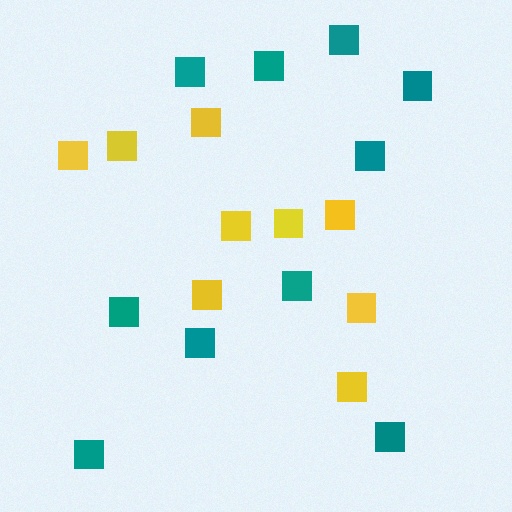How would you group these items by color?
There are 2 groups: one group of teal squares (10) and one group of yellow squares (9).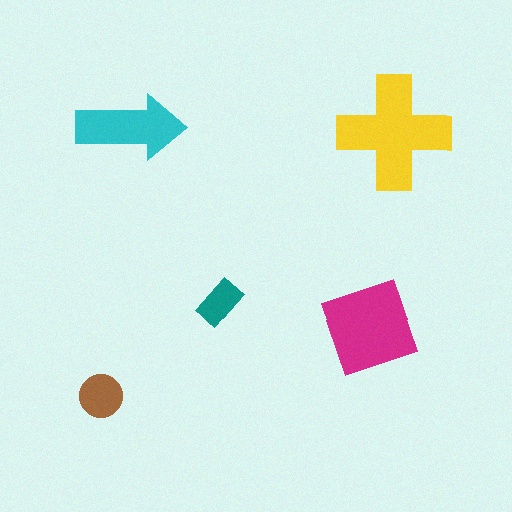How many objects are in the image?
There are 5 objects in the image.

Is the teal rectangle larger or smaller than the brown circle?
Smaller.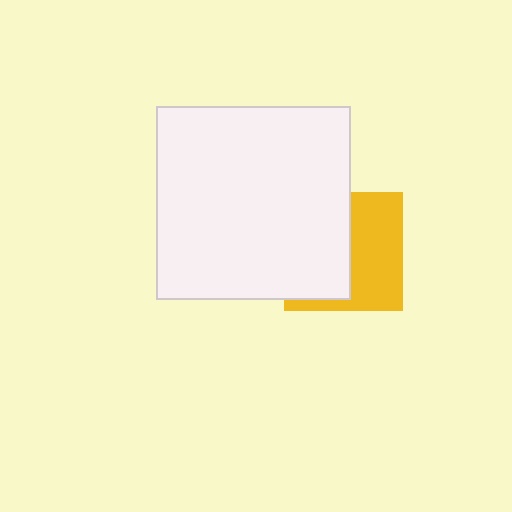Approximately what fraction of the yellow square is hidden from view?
Roughly 51% of the yellow square is hidden behind the white square.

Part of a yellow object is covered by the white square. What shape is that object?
It is a square.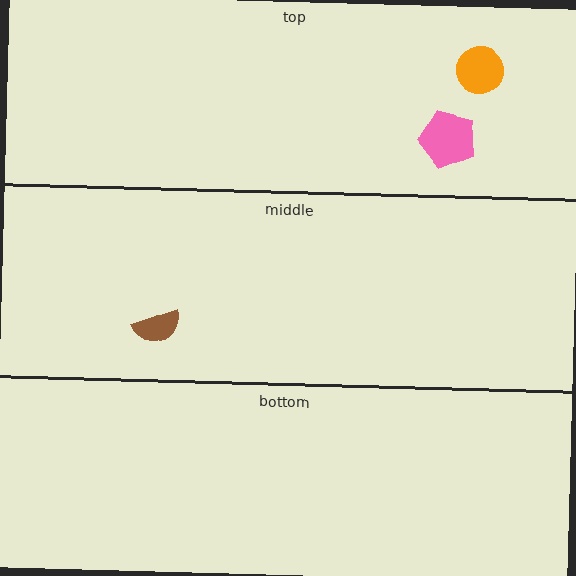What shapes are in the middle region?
The brown semicircle.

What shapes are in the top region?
The orange circle, the pink pentagon.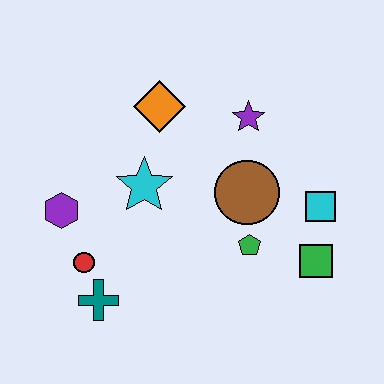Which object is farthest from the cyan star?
The green square is farthest from the cyan star.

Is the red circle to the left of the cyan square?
Yes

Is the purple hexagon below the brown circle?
Yes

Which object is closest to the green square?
The cyan square is closest to the green square.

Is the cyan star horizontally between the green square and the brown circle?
No